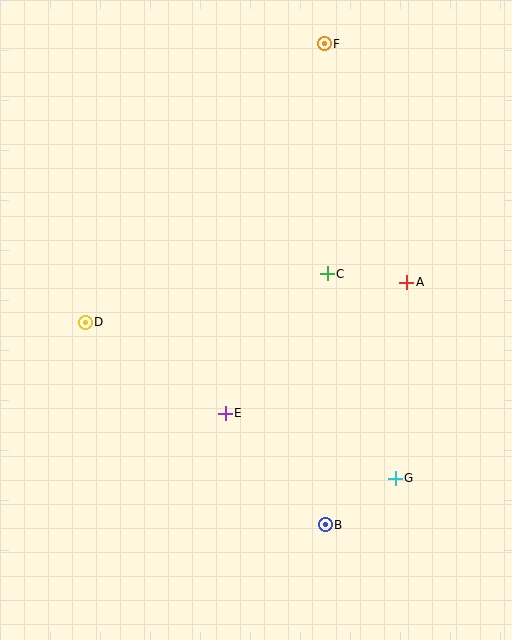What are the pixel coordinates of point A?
Point A is at (407, 282).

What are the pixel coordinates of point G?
Point G is at (395, 479).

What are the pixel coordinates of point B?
Point B is at (325, 525).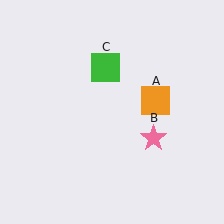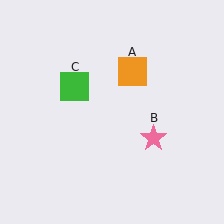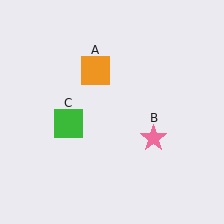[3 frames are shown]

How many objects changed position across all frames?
2 objects changed position: orange square (object A), green square (object C).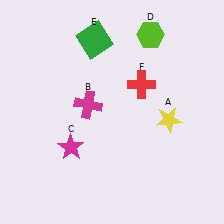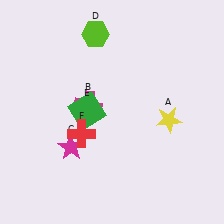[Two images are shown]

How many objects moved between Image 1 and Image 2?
3 objects moved between the two images.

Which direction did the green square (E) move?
The green square (E) moved down.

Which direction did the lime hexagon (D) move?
The lime hexagon (D) moved left.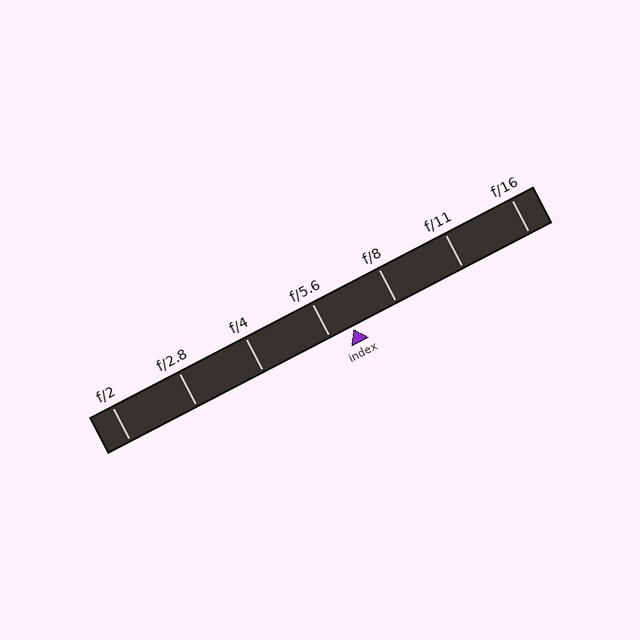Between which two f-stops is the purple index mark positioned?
The index mark is between f/5.6 and f/8.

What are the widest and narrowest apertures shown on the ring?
The widest aperture shown is f/2 and the narrowest is f/16.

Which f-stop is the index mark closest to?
The index mark is closest to f/5.6.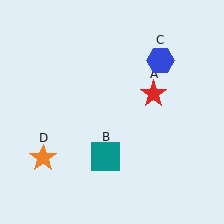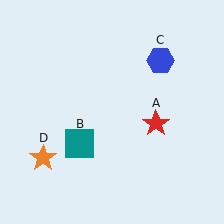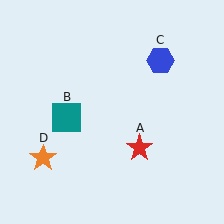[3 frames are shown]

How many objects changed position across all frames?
2 objects changed position: red star (object A), teal square (object B).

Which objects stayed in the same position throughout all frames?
Blue hexagon (object C) and orange star (object D) remained stationary.